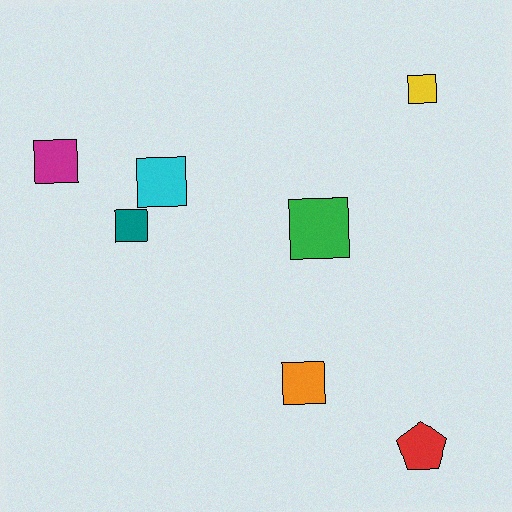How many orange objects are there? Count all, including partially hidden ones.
There is 1 orange object.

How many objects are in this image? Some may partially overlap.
There are 7 objects.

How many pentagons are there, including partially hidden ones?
There is 1 pentagon.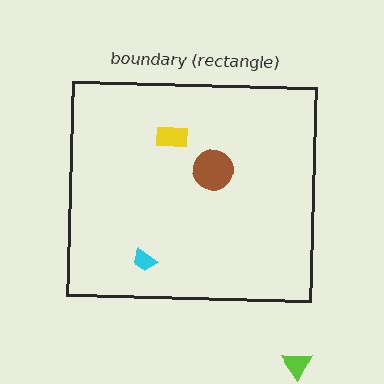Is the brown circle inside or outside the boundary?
Inside.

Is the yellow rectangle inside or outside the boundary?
Inside.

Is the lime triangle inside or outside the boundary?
Outside.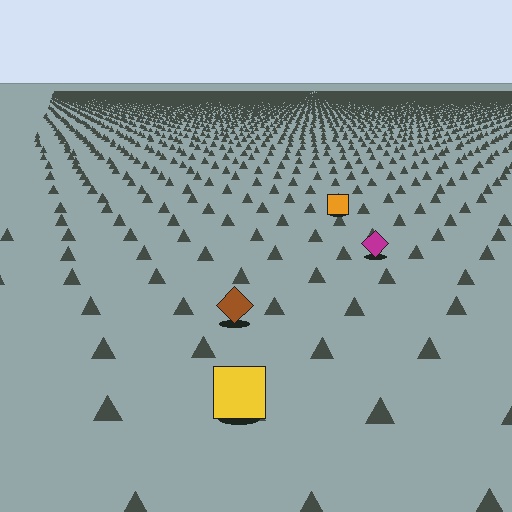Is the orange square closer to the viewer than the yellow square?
No. The yellow square is closer — you can tell from the texture gradient: the ground texture is coarser near it.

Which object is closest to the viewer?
The yellow square is closest. The texture marks near it are larger and more spread out.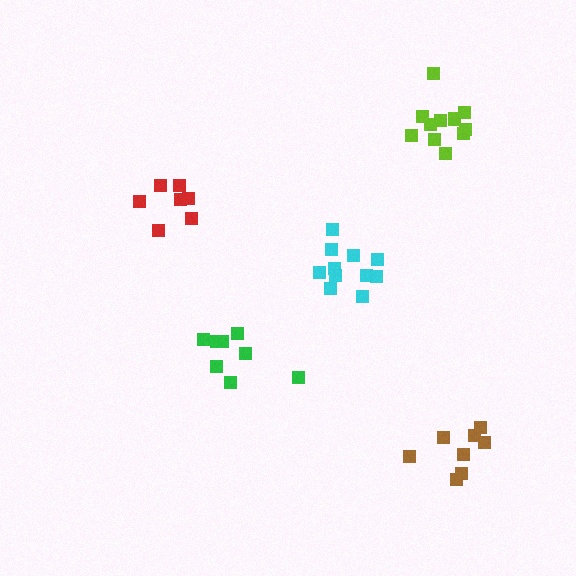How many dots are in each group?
Group 1: 11 dots, Group 2: 7 dots, Group 3: 8 dots, Group 4: 8 dots, Group 5: 12 dots (46 total).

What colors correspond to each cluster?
The clusters are colored: cyan, red, green, brown, lime.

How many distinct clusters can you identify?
There are 5 distinct clusters.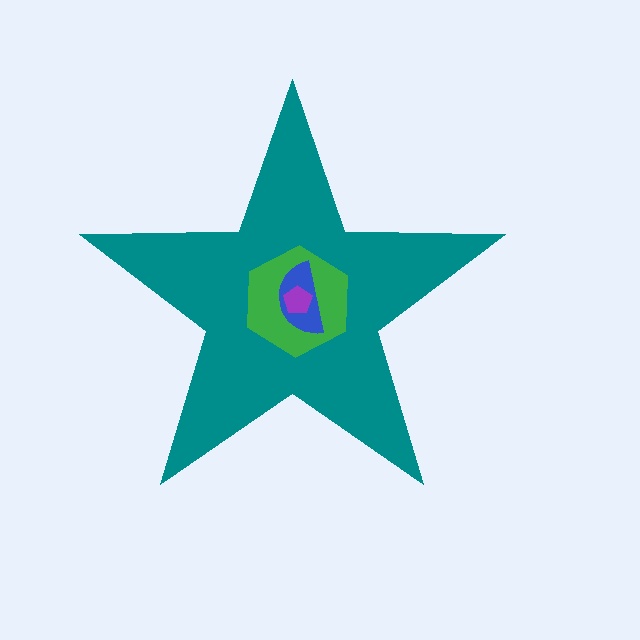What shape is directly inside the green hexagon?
The blue semicircle.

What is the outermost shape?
The teal star.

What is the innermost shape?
The purple pentagon.